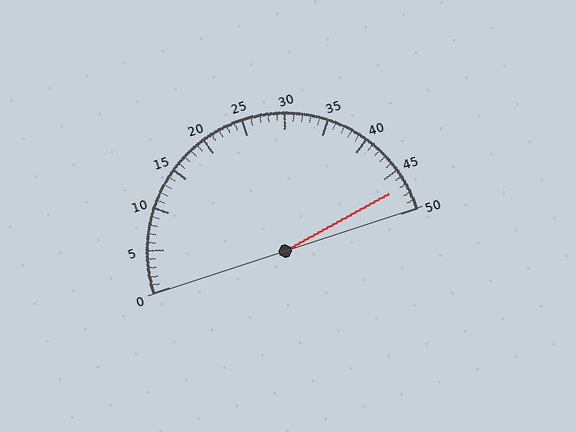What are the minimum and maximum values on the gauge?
The gauge ranges from 0 to 50.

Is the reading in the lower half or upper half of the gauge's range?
The reading is in the upper half of the range (0 to 50).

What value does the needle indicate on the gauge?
The needle indicates approximately 47.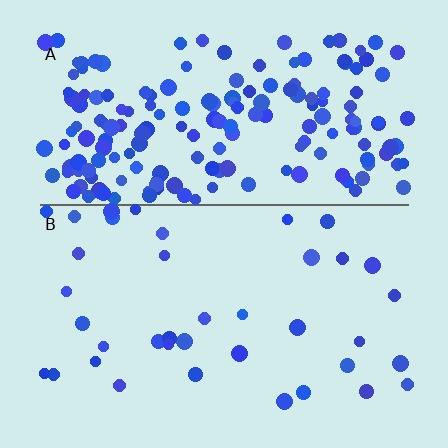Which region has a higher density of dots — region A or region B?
A (the top).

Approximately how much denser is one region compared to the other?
Approximately 4.8× — region A over region B.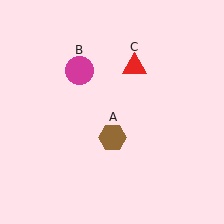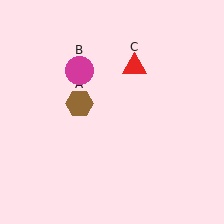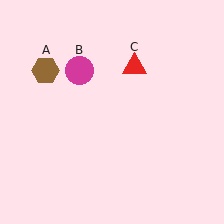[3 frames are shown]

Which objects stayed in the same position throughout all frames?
Magenta circle (object B) and red triangle (object C) remained stationary.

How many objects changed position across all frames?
1 object changed position: brown hexagon (object A).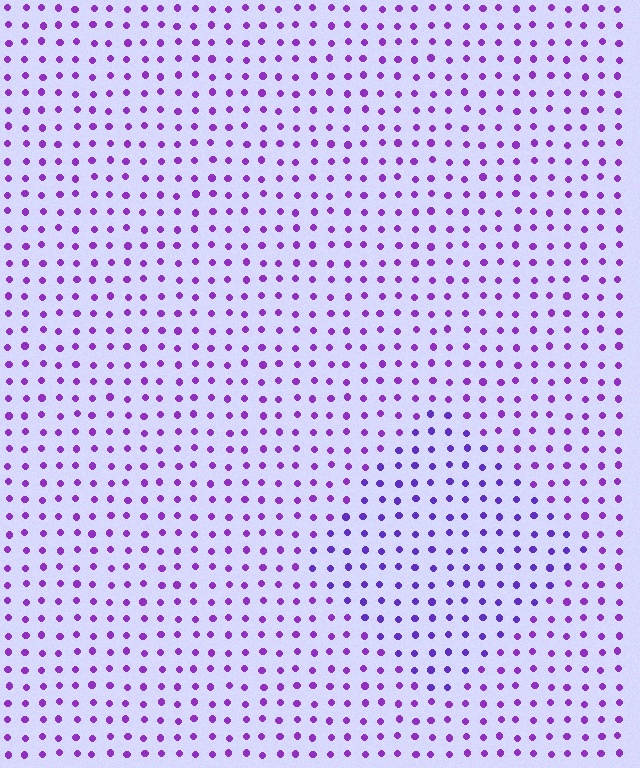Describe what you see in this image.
The image is filled with small purple elements in a uniform arrangement. A diamond-shaped region is visible where the elements are tinted to a slightly different hue, forming a subtle color boundary.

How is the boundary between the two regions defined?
The boundary is defined purely by a slight shift in hue (about 21 degrees). Spacing, size, and orientation are identical on both sides.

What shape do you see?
I see a diamond.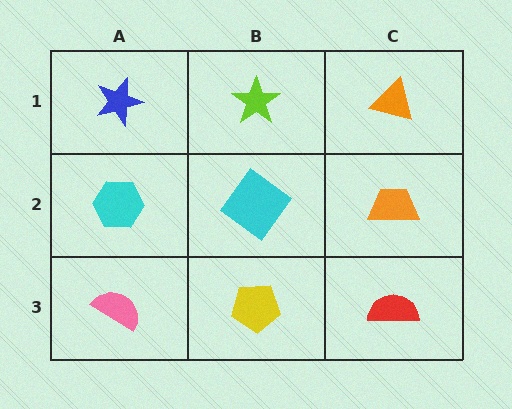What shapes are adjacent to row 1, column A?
A cyan hexagon (row 2, column A), a lime star (row 1, column B).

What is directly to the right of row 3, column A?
A yellow pentagon.